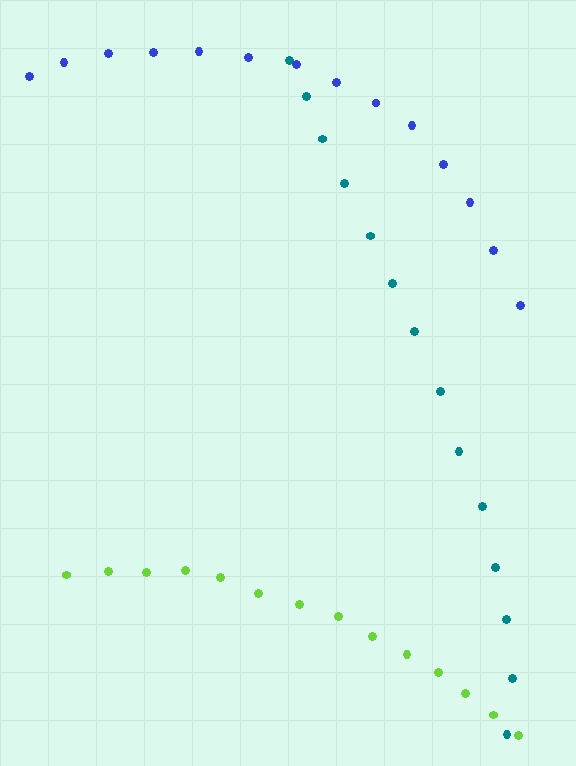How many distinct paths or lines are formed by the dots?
There are 3 distinct paths.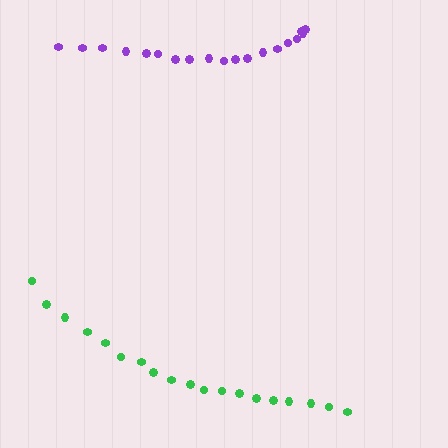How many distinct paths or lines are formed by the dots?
There are 2 distinct paths.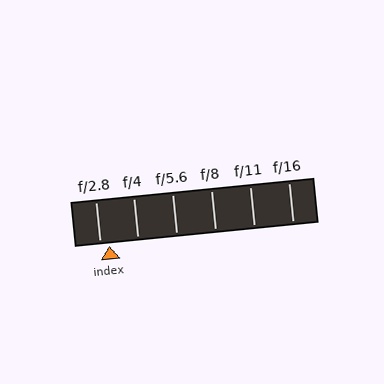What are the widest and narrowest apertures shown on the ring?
The widest aperture shown is f/2.8 and the narrowest is f/16.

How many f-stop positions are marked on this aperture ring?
There are 6 f-stop positions marked.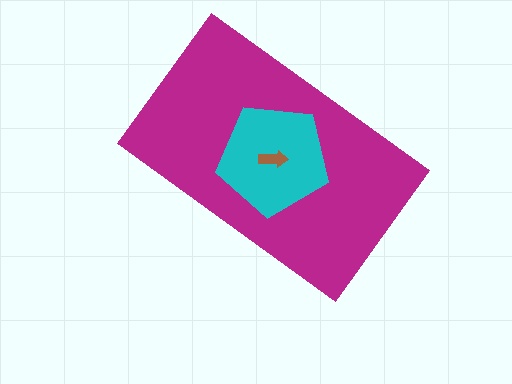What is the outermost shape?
The magenta rectangle.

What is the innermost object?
The brown arrow.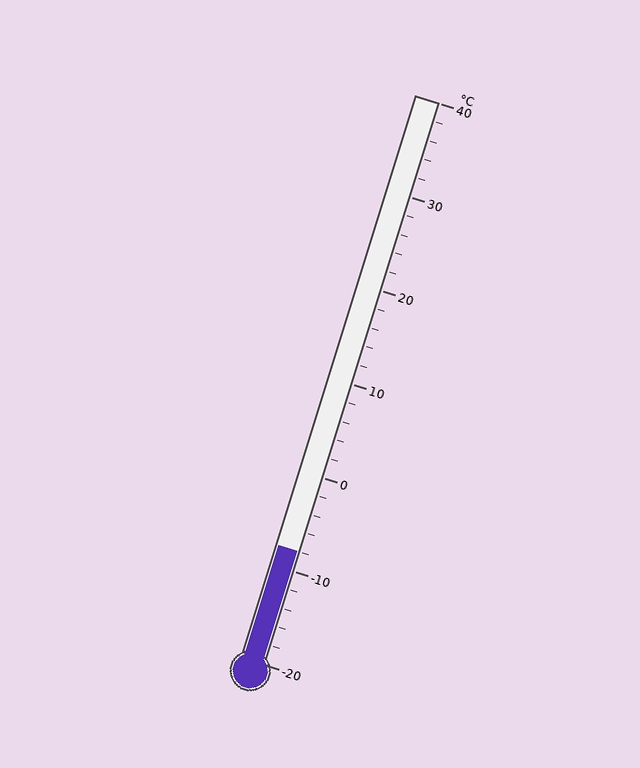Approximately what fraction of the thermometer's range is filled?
The thermometer is filled to approximately 20% of its range.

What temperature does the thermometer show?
The thermometer shows approximately -8°C.